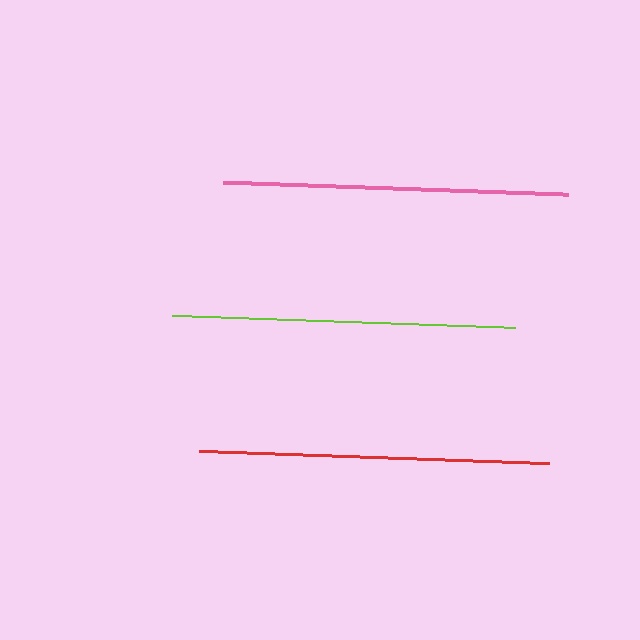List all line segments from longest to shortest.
From longest to shortest: red, pink, lime.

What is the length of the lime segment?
The lime segment is approximately 343 pixels long.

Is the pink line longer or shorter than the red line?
The red line is longer than the pink line.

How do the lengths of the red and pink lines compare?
The red and pink lines are approximately the same length.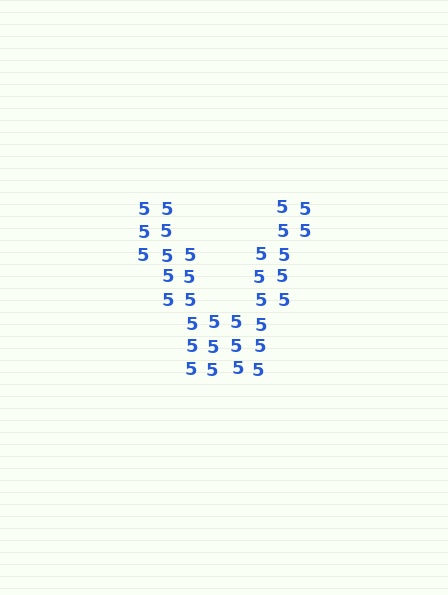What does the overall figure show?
The overall figure shows the letter V.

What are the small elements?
The small elements are digit 5's.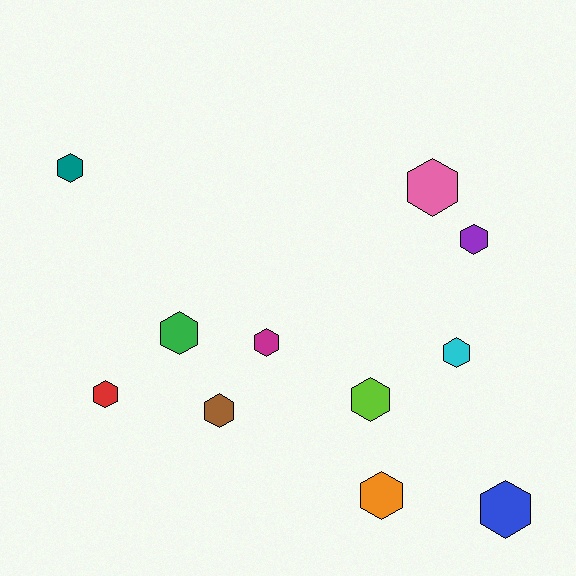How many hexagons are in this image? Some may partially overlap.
There are 11 hexagons.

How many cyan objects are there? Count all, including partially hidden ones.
There is 1 cyan object.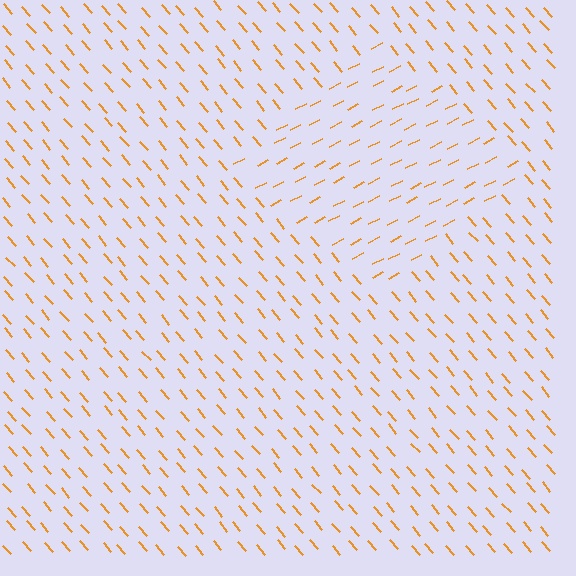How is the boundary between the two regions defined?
The boundary is defined purely by a change in line orientation (approximately 77 degrees difference). All lines are the same color and thickness.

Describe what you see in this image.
The image is filled with small orange line segments. A diamond region in the image has lines oriented differently from the surrounding lines, creating a visible texture boundary.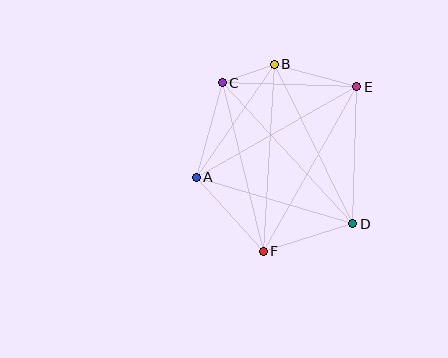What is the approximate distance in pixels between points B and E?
The distance between B and E is approximately 85 pixels.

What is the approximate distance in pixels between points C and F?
The distance between C and F is approximately 173 pixels.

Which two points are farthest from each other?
Points C and D are farthest from each other.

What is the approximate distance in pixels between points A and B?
The distance between A and B is approximately 137 pixels.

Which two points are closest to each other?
Points B and C are closest to each other.